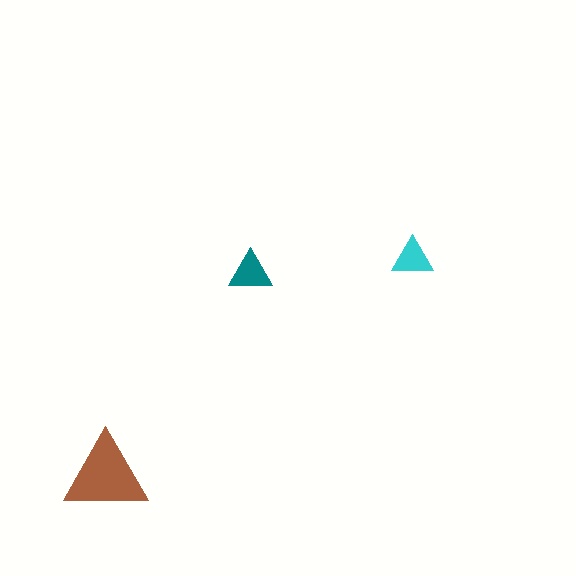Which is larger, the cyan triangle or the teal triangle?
The teal one.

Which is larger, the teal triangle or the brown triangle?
The brown one.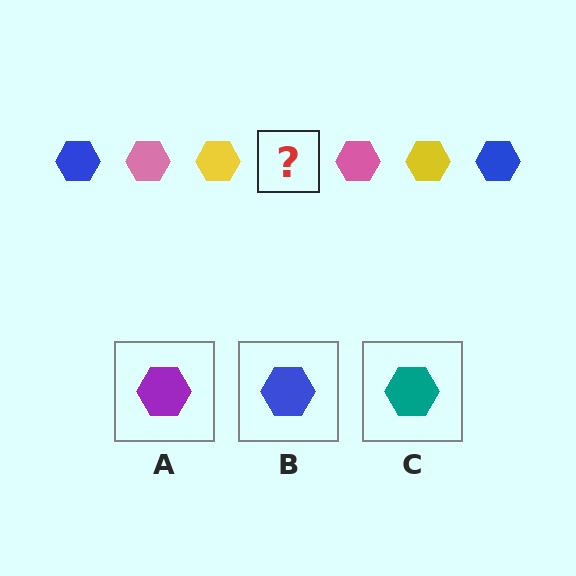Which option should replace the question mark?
Option B.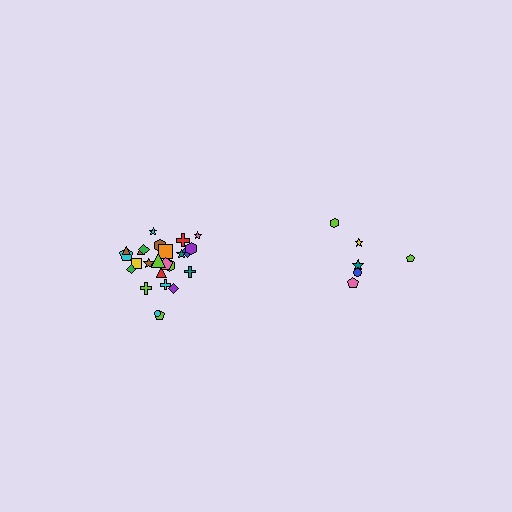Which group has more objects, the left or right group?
The left group.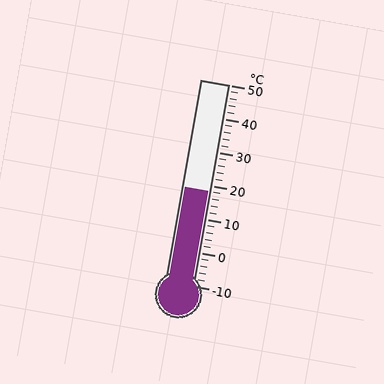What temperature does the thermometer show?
The thermometer shows approximately 18°C.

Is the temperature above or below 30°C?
The temperature is below 30°C.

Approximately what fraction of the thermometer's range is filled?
The thermometer is filled to approximately 45% of its range.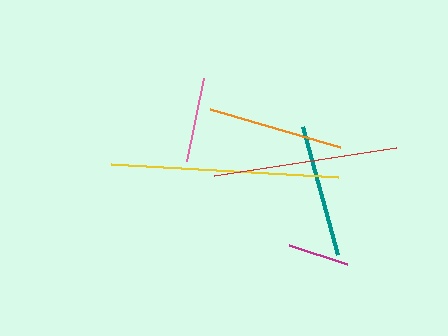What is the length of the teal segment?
The teal segment is approximately 133 pixels long.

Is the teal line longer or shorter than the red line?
The red line is longer than the teal line.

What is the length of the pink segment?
The pink segment is approximately 84 pixels long.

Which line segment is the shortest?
The magenta line is the shortest at approximately 61 pixels.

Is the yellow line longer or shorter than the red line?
The yellow line is longer than the red line.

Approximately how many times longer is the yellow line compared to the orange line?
The yellow line is approximately 1.7 times the length of the orange line.